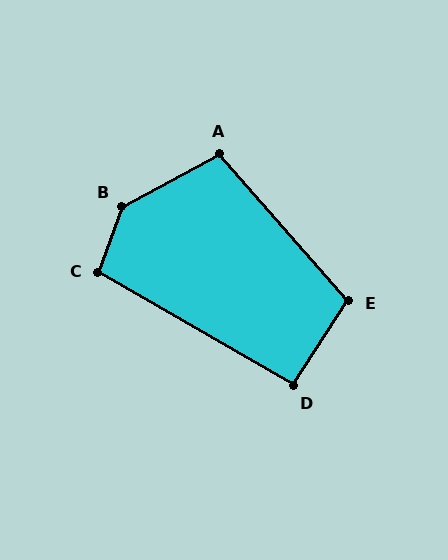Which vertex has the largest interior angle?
B, at approximately 138 degrees.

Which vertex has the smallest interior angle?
D, at approximately 93 degrees.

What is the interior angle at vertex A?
Approximately 103 degrees (obtuse).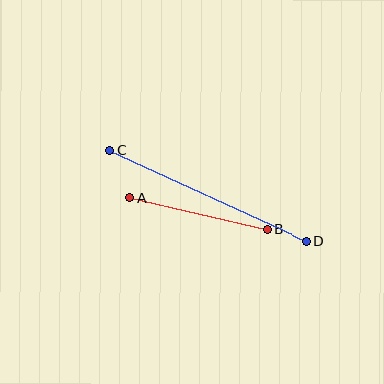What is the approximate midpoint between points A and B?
The midpoint is at approximately (198, 214) pixels.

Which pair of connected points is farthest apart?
Points C and D are farthest apart.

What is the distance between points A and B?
The distance is approximately 141 pixels.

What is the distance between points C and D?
The distance is approximately 216 pixels.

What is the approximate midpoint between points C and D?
The midpoint is at approximately (208, 195) pixels.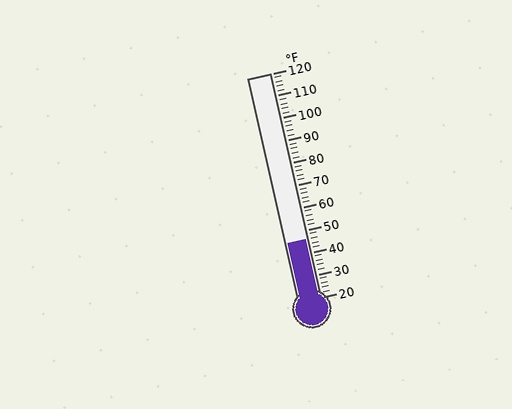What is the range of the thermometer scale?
The thermometer scale ranges from 20°F to 120°F.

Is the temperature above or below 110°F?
The temperature is below 110°F.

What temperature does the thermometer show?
The thermometer shows approximately 46°F.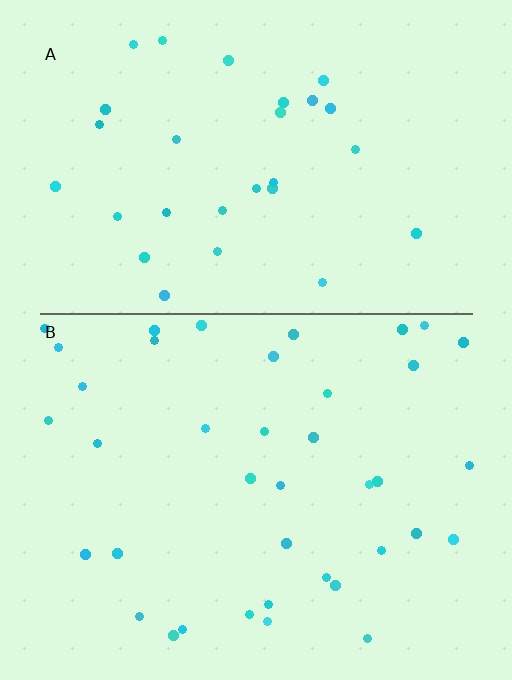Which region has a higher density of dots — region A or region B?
B (the bottom).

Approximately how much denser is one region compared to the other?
Approximately 1.4× — region B over region A.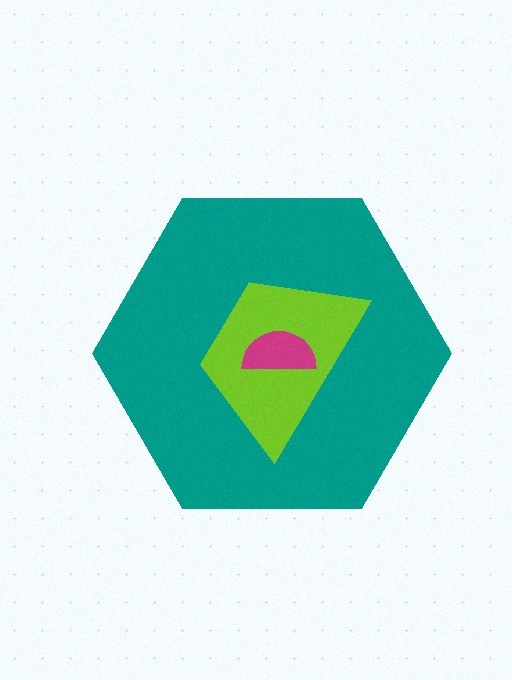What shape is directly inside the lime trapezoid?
The magenta semicircle.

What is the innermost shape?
The magenta semicircle.